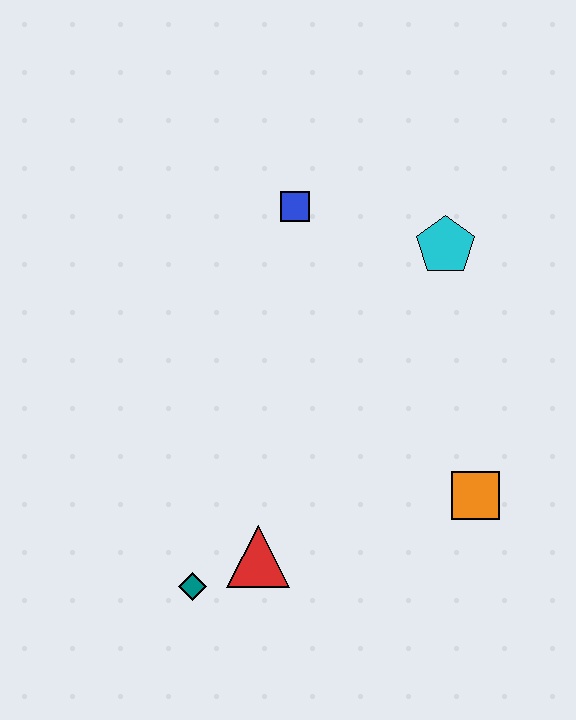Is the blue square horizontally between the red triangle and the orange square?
Yes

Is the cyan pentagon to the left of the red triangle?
No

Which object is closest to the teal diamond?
The red triangle is closest to the teal diamond.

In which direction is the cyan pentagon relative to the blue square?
The cyan pentagon is to the right of the blue square.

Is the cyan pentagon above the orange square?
Yes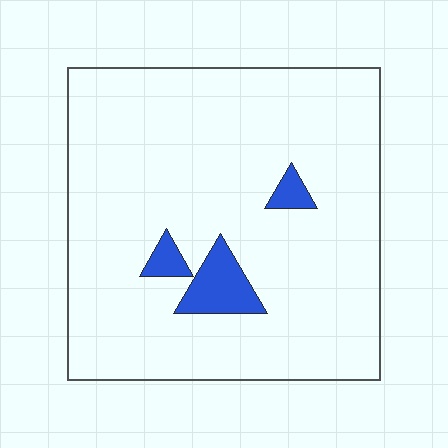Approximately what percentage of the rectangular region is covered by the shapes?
Approximately 5%.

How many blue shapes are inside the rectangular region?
3.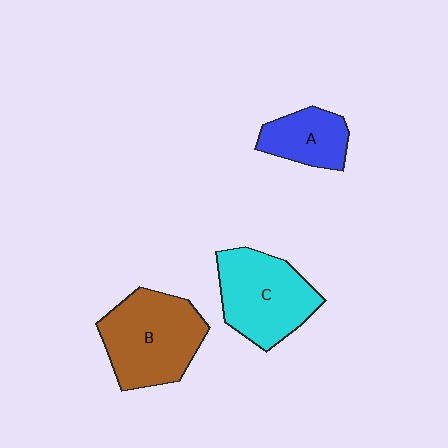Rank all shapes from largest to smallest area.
From largest to smallest: B (brown), C (cyan), A (blue).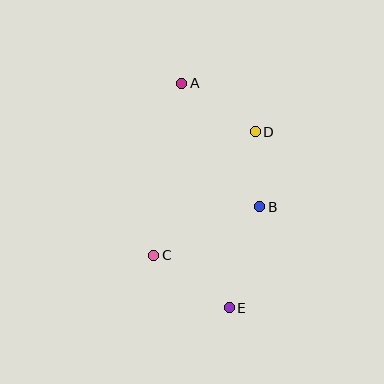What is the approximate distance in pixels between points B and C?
The distance between B and C is approximately 116 pixels.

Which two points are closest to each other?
Points B and D are closest to each other.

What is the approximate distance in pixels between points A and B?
The distance between A and B is approximately 146 pixels.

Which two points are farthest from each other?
Points A and E are farthest from each other.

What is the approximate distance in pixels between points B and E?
The distance between B and E is approximately 106 pixels.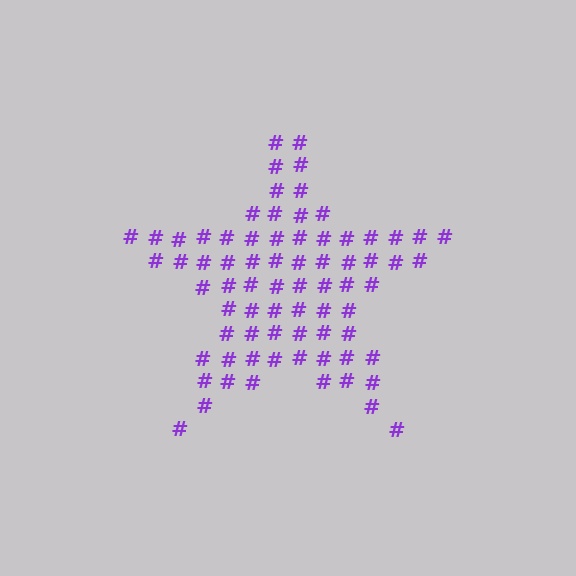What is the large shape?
The large shape is a star.